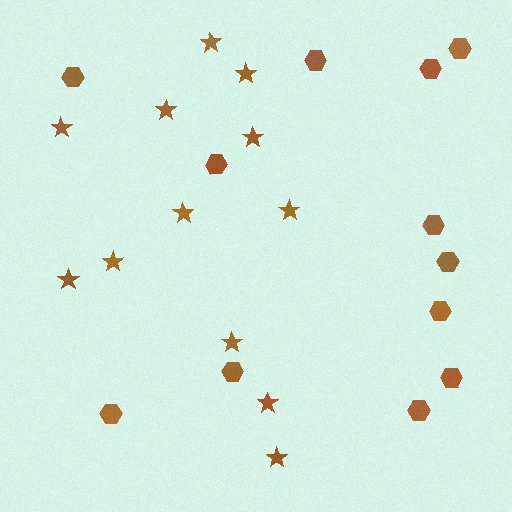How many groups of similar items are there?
There are 2 groups: one group of hexagons (12) and one group of stars (12).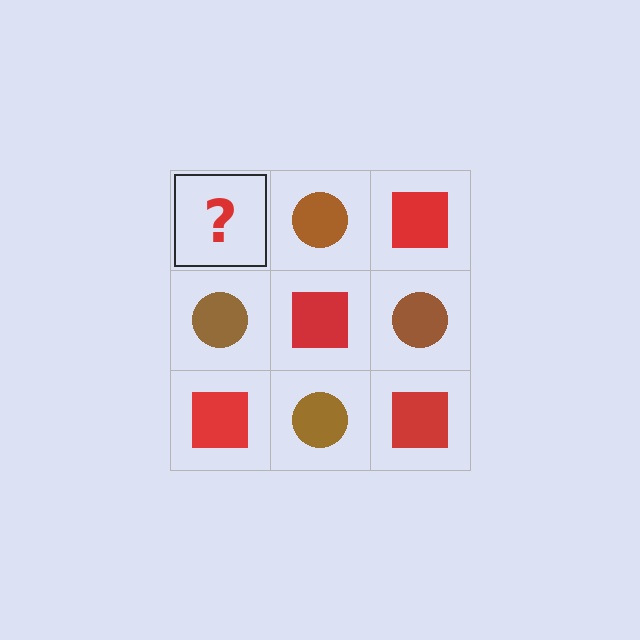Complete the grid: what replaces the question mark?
The question mark should be replaced with a red square.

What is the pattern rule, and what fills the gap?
The rule is that it alternates red square and brown circle in a checkerboard pattern. The gap should be filled with a red square.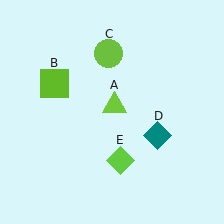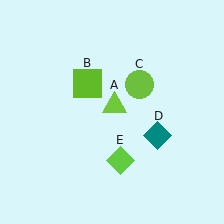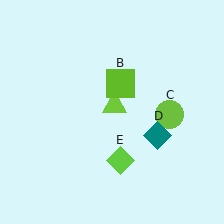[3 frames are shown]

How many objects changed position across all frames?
2 objects changed position: lime square (object B), lime circle (object C).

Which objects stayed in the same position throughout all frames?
Lime triangle (object A) and teal diamond (object D) and lime diamond (object E) remained stationary.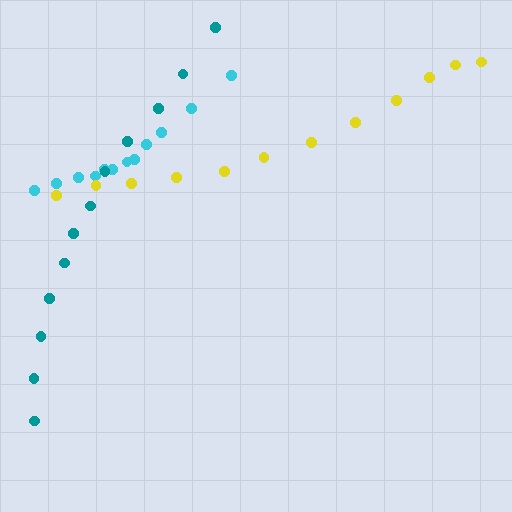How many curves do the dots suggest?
There are 3 distinct paths.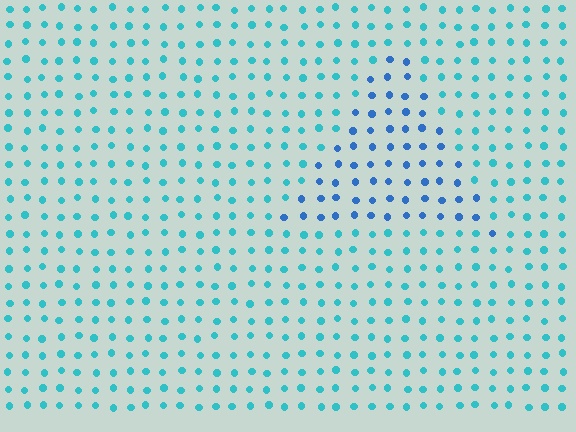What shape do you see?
I see a triangle.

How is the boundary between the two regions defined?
The boundary is defined purely by a slight shift in hue (about 33 degrees). Spacing, size, and orientation are identical on both sides.